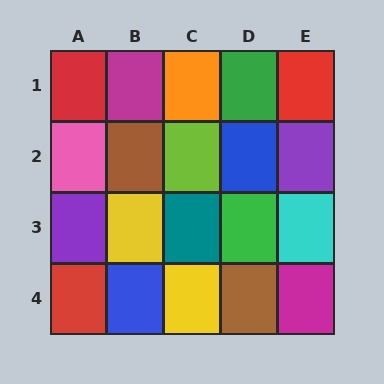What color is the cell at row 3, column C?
Teal.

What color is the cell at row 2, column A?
Pink.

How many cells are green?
2 cells are green.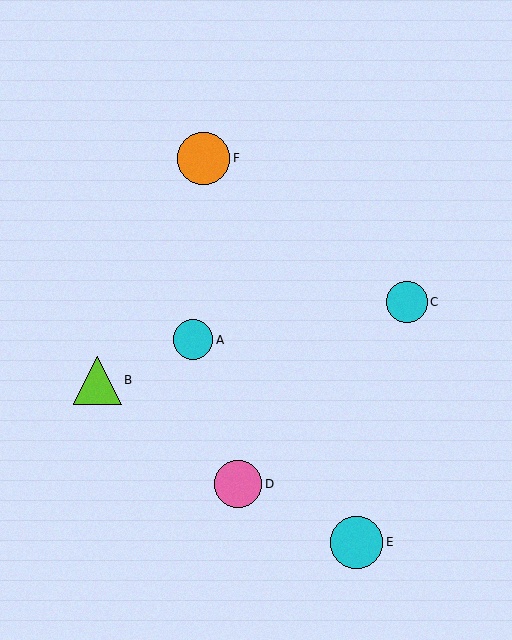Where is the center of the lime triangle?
The center of the lime triangle is at (97, 380).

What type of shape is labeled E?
Shape E is a cyan circle.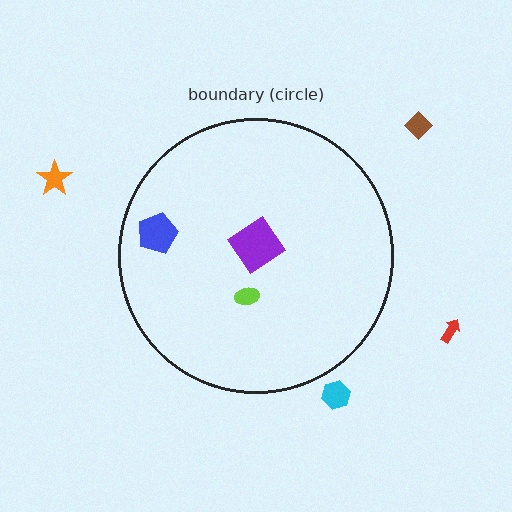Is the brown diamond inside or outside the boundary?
Outside.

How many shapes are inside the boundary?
3 inside, 4 outside.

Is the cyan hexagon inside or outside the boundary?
Outside.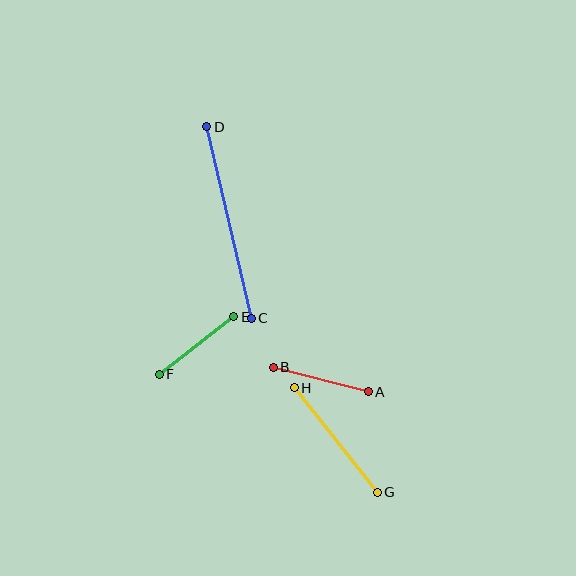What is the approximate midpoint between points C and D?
The midpoint is at approximately (229, 222) pixels.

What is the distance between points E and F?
The distance is approximately 94 pixels.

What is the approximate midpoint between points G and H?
The midpoint is at approximately (336, 440) pixels.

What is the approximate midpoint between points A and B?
The midpoint is at approximately (321, 379) pixels.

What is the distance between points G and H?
The distance is approximately 134 pixels.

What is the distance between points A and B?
The distance is approximately 98 pixels.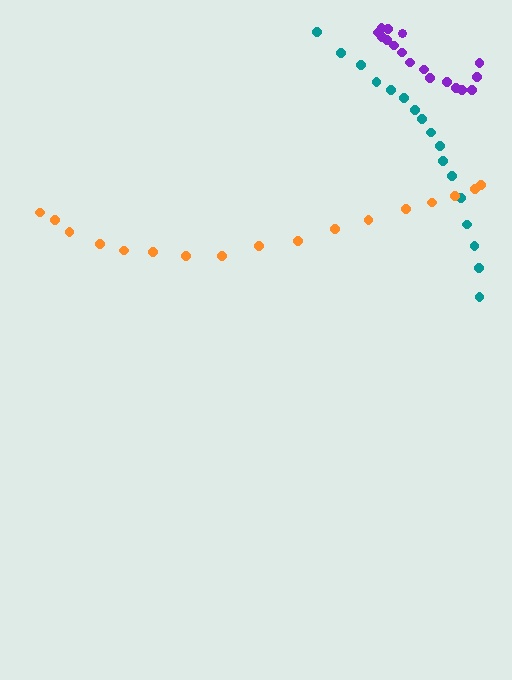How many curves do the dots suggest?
There are 3 distinct paths.